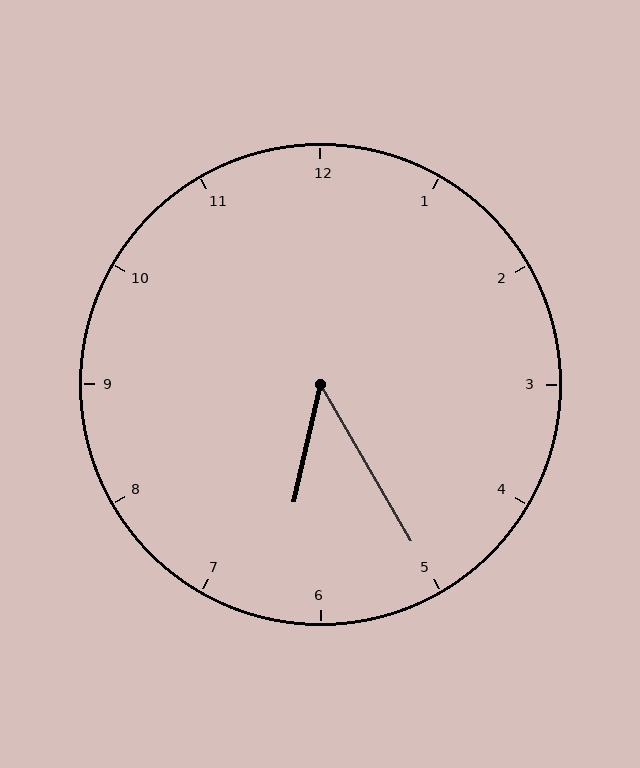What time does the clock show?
6:25.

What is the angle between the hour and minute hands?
Approximately 42 degrees.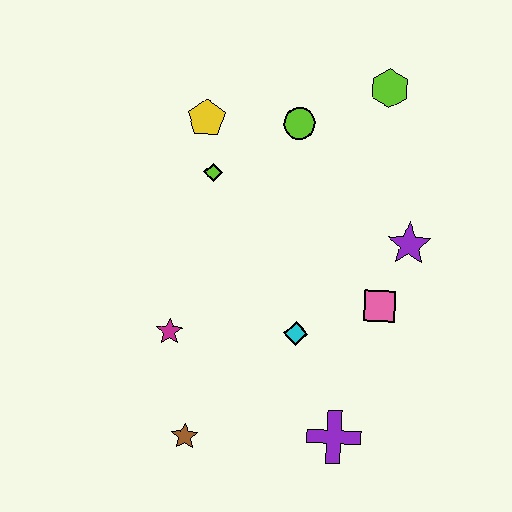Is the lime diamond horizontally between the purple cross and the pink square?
No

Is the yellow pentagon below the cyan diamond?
No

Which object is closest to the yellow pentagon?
The lime diamond is closest to the yellow pentagon.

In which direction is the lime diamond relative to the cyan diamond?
The lime diamond is above the cyan diamond.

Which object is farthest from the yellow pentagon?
The purple cross is farthest from the yellow pentagon.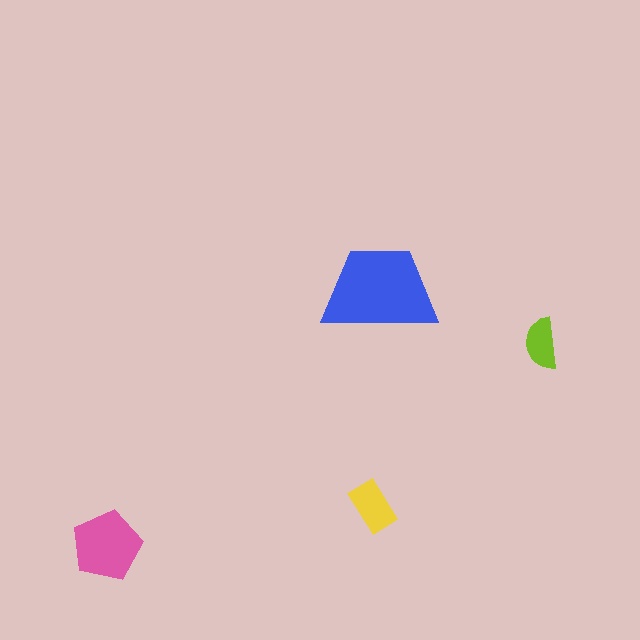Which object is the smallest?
The lime semicircle.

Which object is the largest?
The blue trapezoid.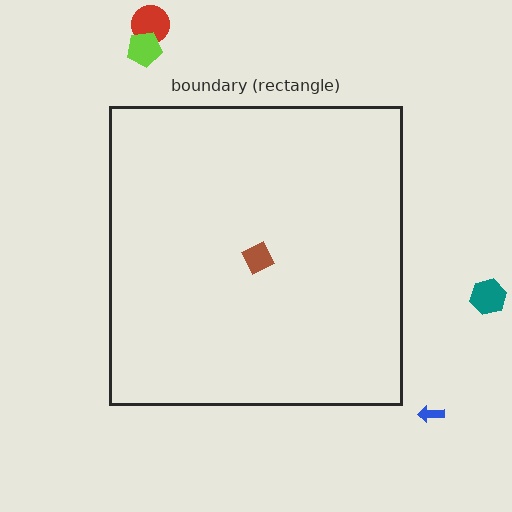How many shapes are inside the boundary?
1 inside, 4 outside.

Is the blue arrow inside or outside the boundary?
Outside.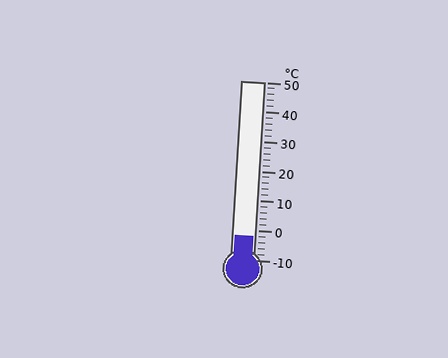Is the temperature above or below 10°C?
The temperature is below 10°C.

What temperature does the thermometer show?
The thermometer shows approximately -2°C.